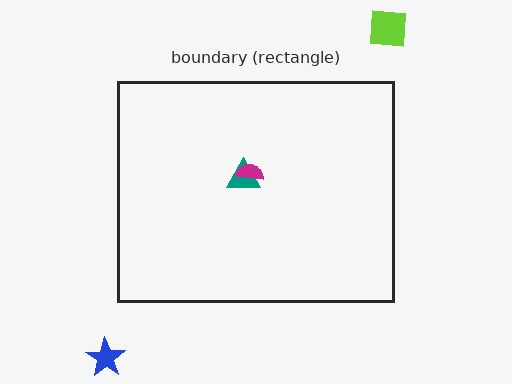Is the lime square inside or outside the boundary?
Outside.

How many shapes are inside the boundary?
2 inside, 2 outside.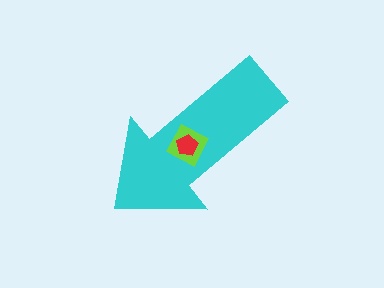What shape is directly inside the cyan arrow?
The lime diamond.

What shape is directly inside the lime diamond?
The red pentagon.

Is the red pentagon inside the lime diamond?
Yes.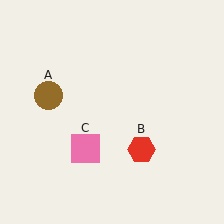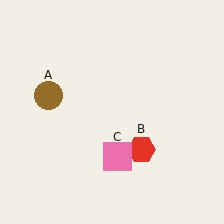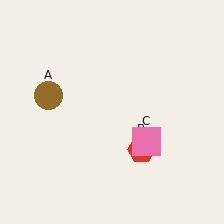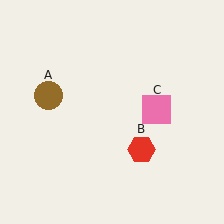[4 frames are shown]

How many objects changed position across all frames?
1 object changed position: pink square (object C).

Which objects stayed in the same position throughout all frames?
Brown circle (object A) and red hexagon (object B) remained stationary.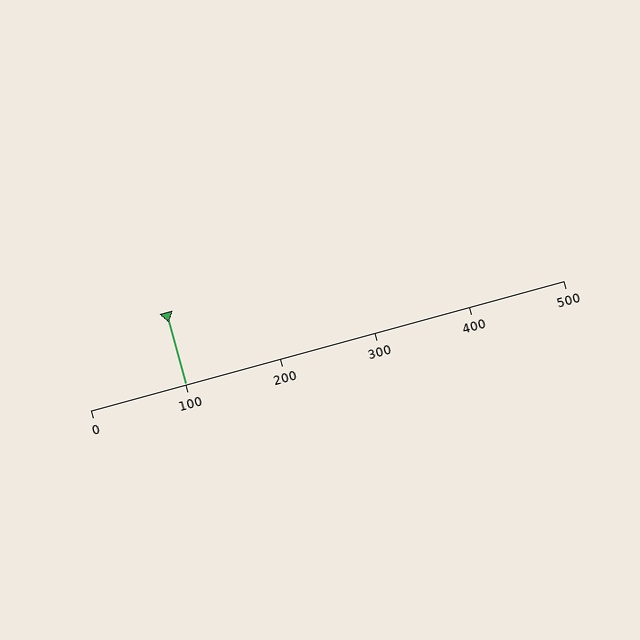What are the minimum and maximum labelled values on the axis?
The axis runs from 0 to 500.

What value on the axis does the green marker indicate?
The marker indicates approximately 100.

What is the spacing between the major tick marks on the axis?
The major ticks are spaced 100 apart.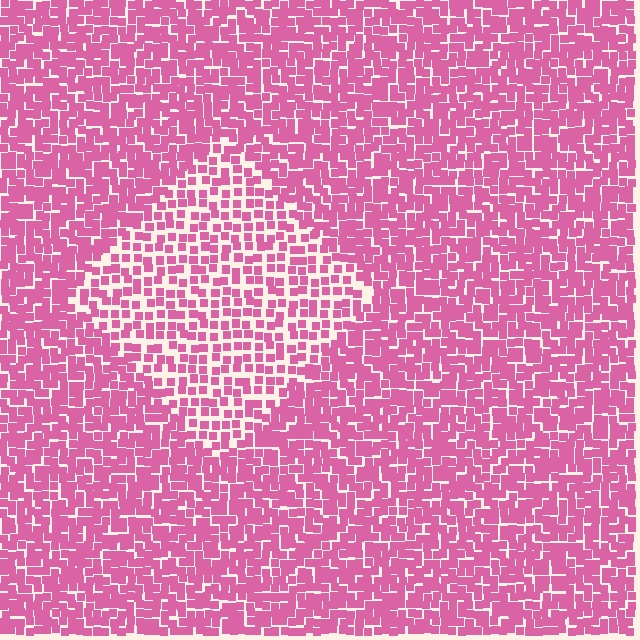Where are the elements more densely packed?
The elements are more densely packed outside the diamond boundary.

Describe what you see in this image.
The image contains small pink elements arranged at two different densities. A diamond-shaped region is visible where the elements are less densely packed than the surrounding area.